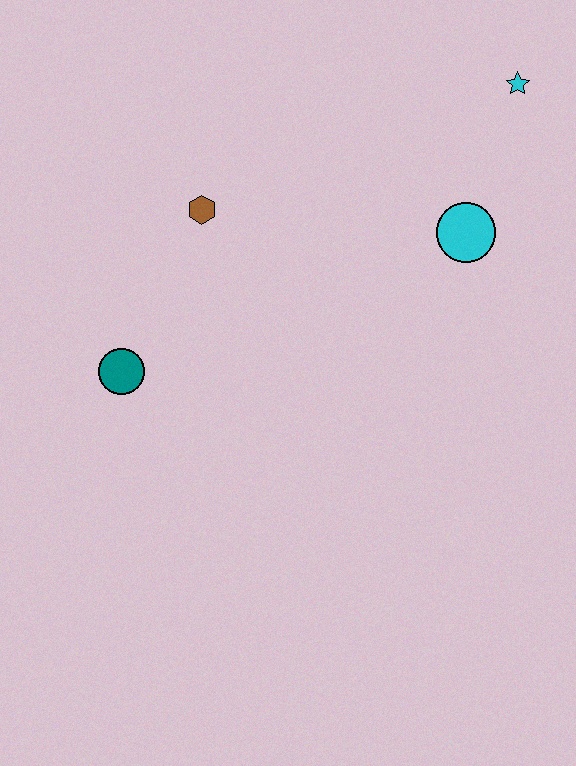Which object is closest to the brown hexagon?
The teal circle is closest to the brown hexagon.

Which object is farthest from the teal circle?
The cyan star is farthest from the teal circle.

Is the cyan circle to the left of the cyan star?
Yes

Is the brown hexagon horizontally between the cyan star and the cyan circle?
No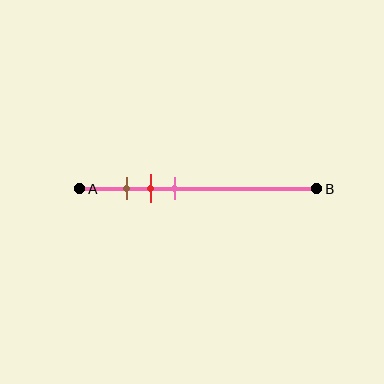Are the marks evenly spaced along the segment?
Yes, the marks are approximately evenly spaced.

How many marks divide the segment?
There are 3 marks dividing the segment.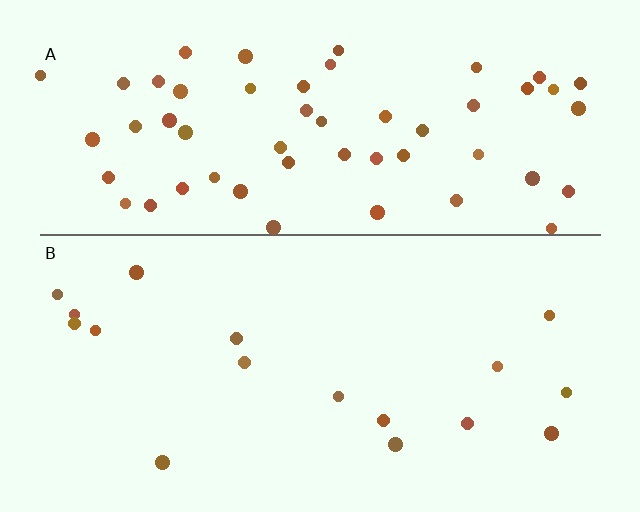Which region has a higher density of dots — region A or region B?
A (the top).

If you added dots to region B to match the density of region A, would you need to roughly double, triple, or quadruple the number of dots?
Approximately triple.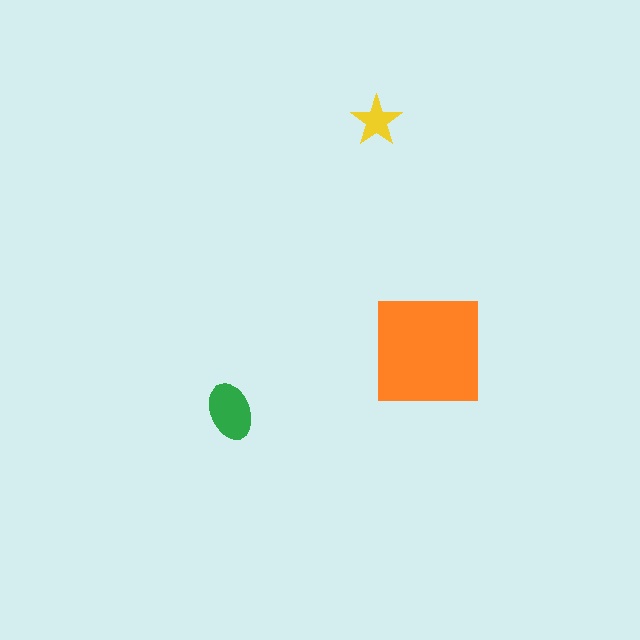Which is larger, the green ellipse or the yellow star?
The green ellipse.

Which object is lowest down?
The green ellipse is bottommost.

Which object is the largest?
The orange square.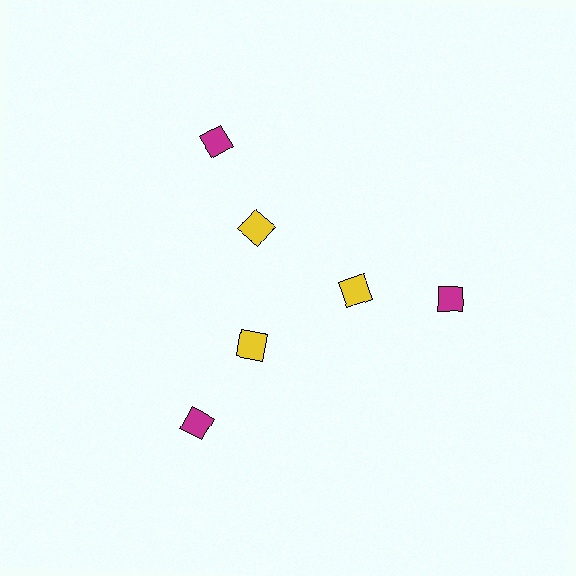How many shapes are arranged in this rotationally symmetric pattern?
There are 6 shapes, arranged in 3 groups of 2.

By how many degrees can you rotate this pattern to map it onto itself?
The pattern maps onto itself every 120 degrees of rotation.